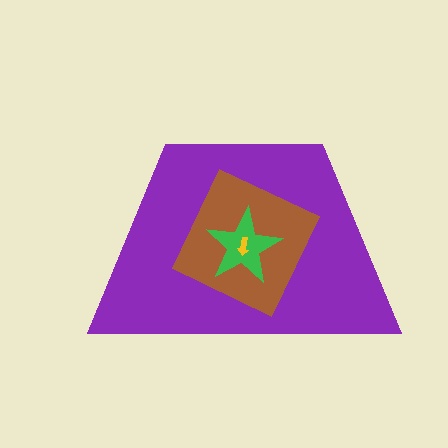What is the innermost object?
The yellow arrow.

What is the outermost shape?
The purple trapezoid.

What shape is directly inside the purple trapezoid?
The brown square.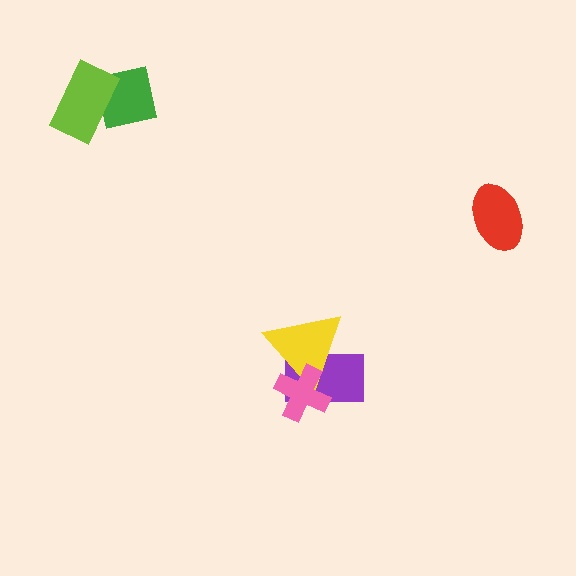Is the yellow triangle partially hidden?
Yes, it is partially covered by another shape.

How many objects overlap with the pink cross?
2 objects overlap with the pink cross.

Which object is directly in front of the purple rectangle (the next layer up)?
The yellow triangle is directly in front of the purple rectangle.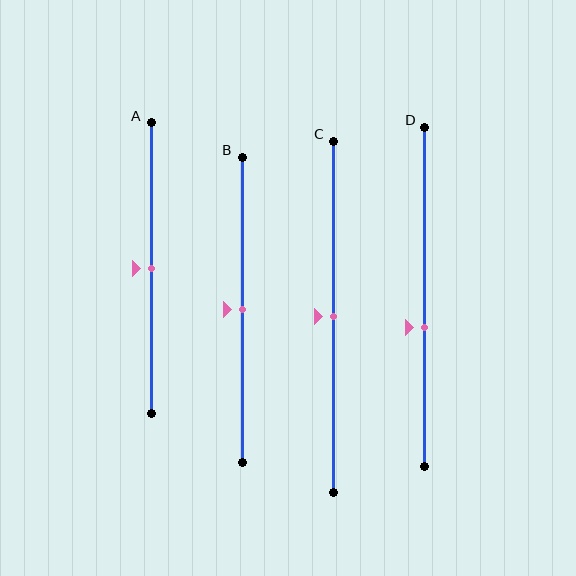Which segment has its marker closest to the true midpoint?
Segment A has its marker closest to the true midpoint.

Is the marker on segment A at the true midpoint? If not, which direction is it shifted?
Yes, the marker on segment A is at the true midpoint.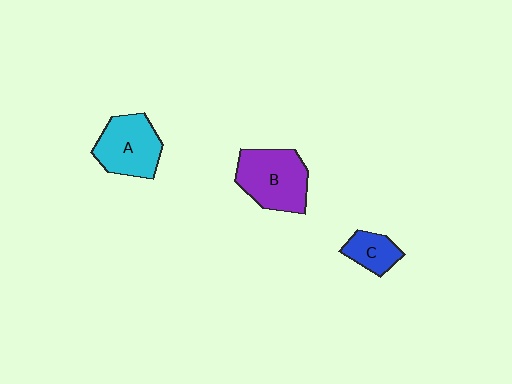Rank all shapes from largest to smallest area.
From largest to smallest: B (purple), A (cyan), C (blue).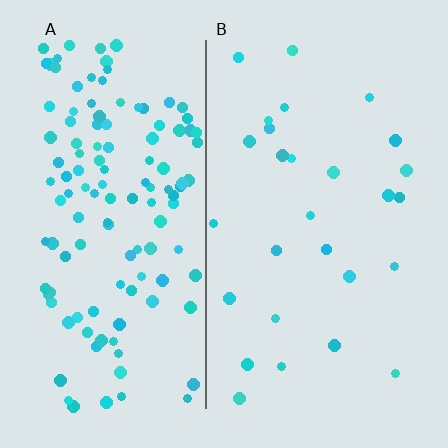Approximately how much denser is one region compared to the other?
Approximately 4.6× — region A over region B.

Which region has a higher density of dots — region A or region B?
A (the left).